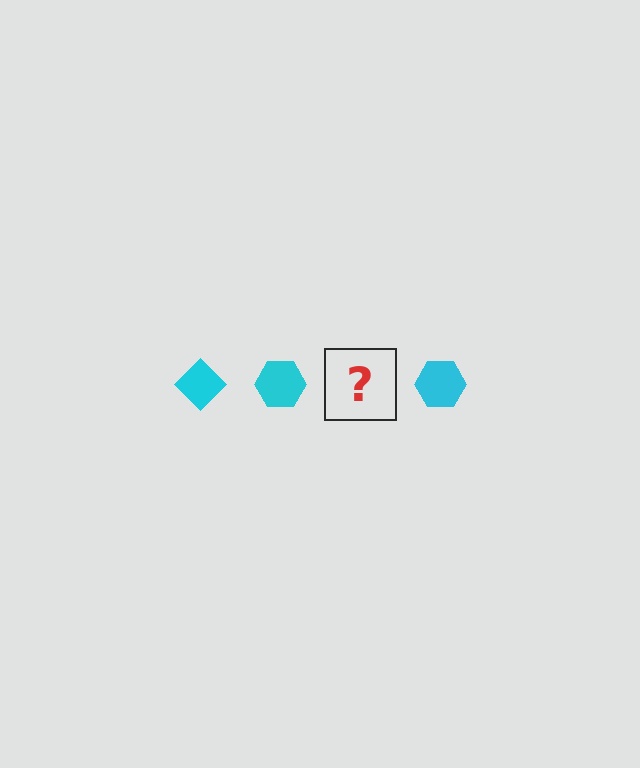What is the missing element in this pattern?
The missing element is a cyan diamond.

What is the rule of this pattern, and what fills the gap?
The rule is that the pattern cycles through diamond, hexagon shapes in cyan. The gap should be filled with a cyan diamond.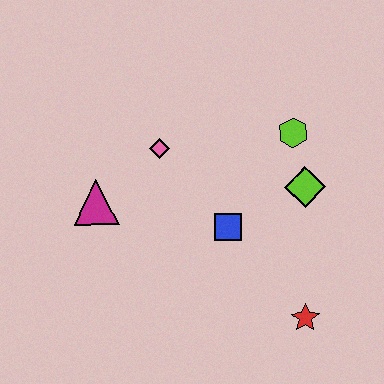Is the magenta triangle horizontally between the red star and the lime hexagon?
No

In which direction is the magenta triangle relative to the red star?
The magenta triangle is to the left of the red star.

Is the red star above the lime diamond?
No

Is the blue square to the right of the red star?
No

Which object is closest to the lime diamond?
The lime hexagon is closest to the lime diamond.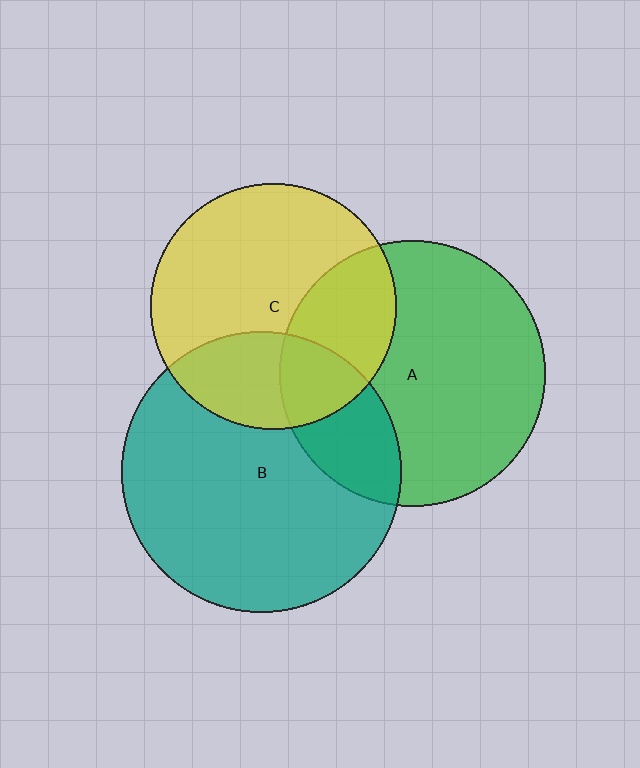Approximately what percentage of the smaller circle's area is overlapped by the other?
Approximately 30%.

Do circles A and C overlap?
Yes.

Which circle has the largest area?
Circle B (teal).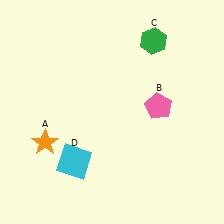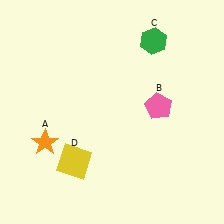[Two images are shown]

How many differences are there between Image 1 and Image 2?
There is 1 difference between the two images.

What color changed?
The square (D) changed from cyan in Image 1 to yellow in Image 2.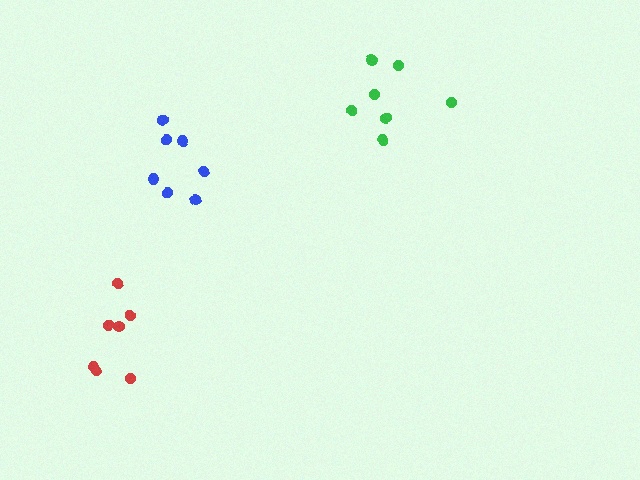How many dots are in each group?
Group 1: 7 dots, Group 2: 7 dots, Group 3: 7 dots (21 total).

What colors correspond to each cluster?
The clusters are colored: green, red, blue.